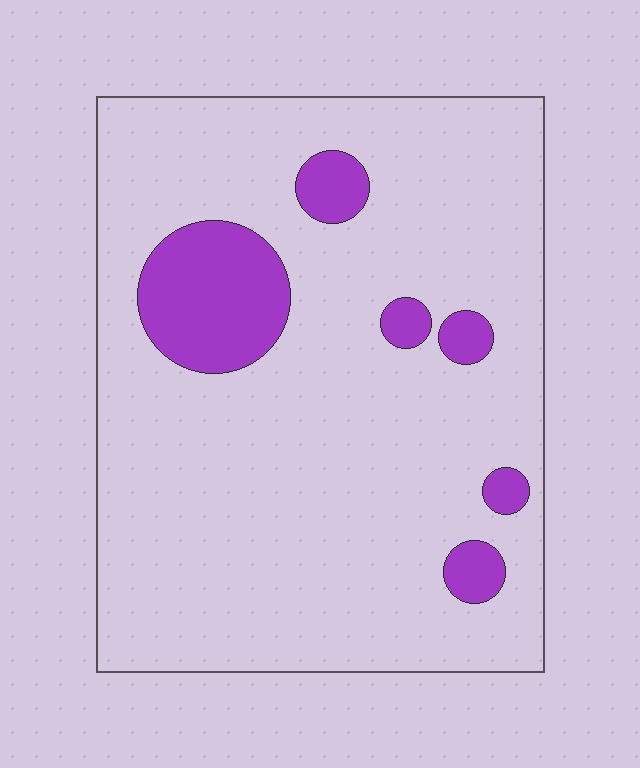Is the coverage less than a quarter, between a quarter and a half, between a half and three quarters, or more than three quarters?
Less than a quarter.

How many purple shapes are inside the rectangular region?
6.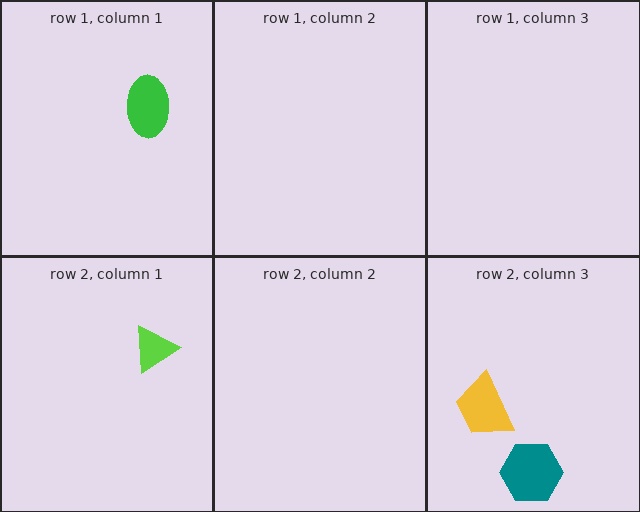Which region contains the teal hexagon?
The row 2, column 3 region.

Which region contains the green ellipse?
The row 1, column 1 region.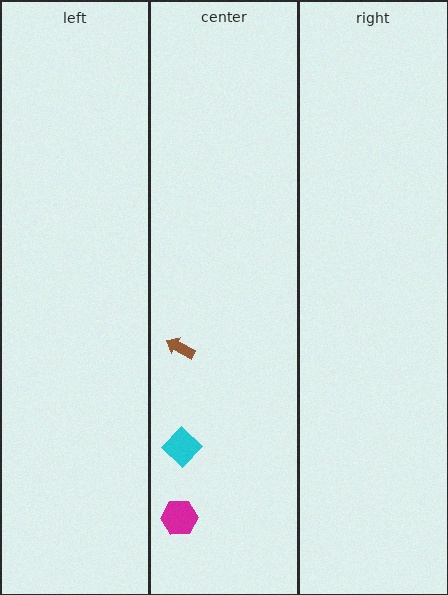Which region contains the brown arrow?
The center region.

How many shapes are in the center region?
3.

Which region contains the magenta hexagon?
The center region.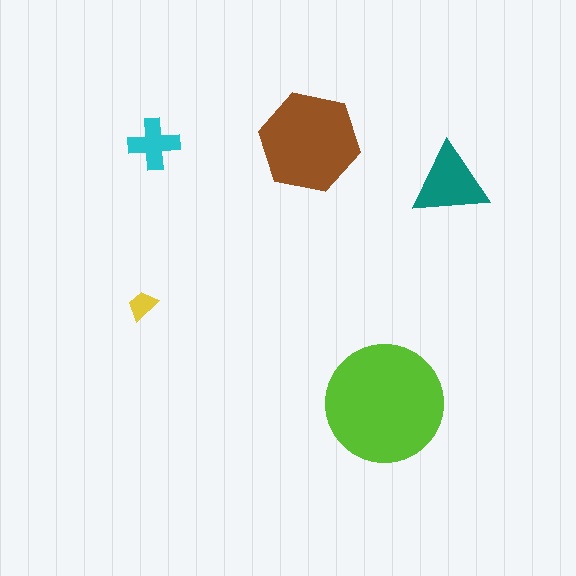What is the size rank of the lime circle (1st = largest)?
1st.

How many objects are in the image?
There are 5 objects in the image.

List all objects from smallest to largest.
The yellow trapezoid, the cyan cross, the teal triangle, the brown hexagon, the lime circle.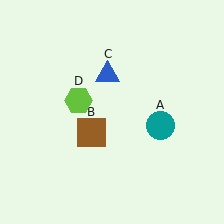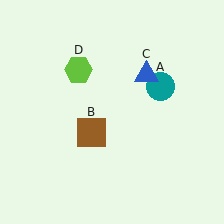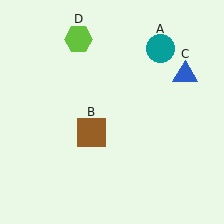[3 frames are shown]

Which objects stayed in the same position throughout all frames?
Brown square (object B) remained stationary.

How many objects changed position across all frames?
3 objects changed position: teal circle (object A), blue triangle (object C), lime hexagon (object D).